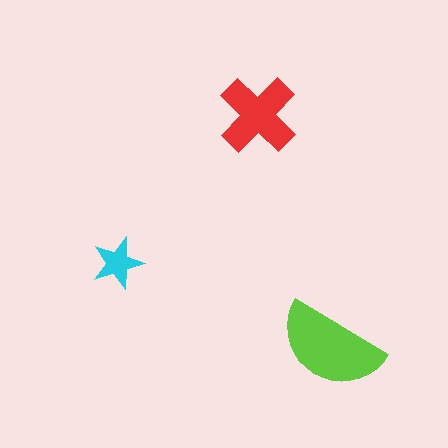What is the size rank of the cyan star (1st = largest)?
3rd.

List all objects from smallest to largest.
The cyan star, the red cross, the lime semicircle.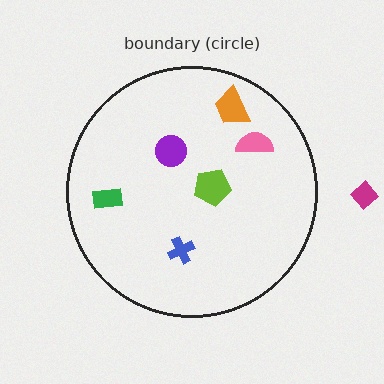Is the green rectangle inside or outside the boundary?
Inside.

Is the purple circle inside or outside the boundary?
Inside.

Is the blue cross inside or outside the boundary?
Inside.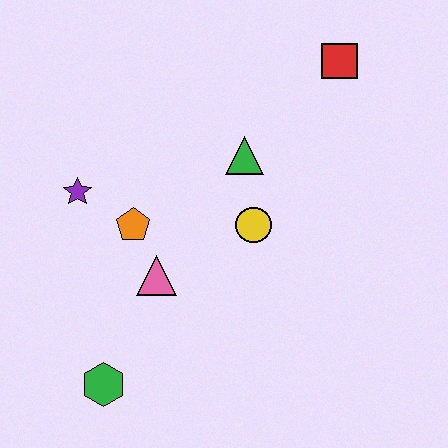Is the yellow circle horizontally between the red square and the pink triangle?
Yes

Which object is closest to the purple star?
The orange pentagon is closest to the purple star.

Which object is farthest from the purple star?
The red square is farthest from the purple star.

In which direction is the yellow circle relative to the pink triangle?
The yellow circle is to the right of the pink triangle.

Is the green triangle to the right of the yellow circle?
No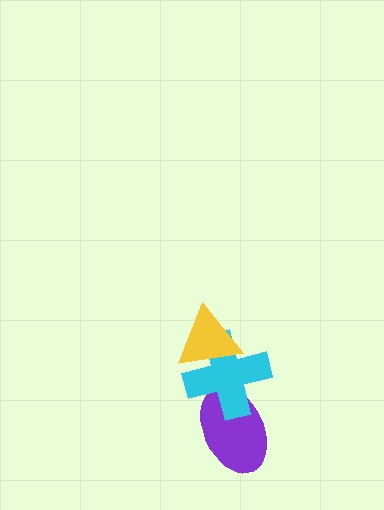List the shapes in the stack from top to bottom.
From top to bottom: the yellow triangle, the cyan cross, the purple ellipse.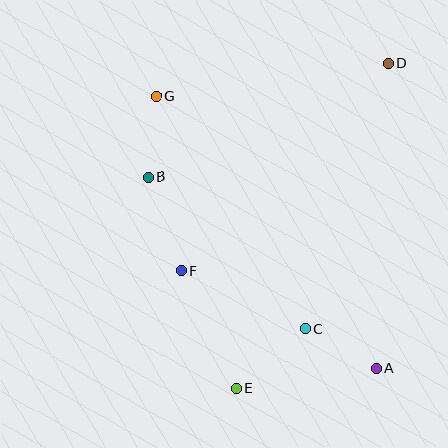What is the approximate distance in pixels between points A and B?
The distance between A and B is approximately 298 pixels.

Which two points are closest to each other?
Points B and G are closest to each other.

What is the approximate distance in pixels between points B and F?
The distance between B and F is approximately 100 pixels.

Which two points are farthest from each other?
Points D and E are farthest from each other.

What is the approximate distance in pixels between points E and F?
The distance between E and F is approximately 129 pixels.